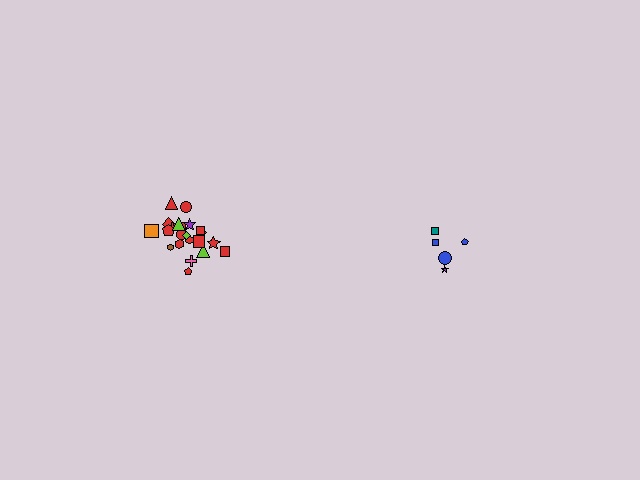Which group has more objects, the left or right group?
The left group.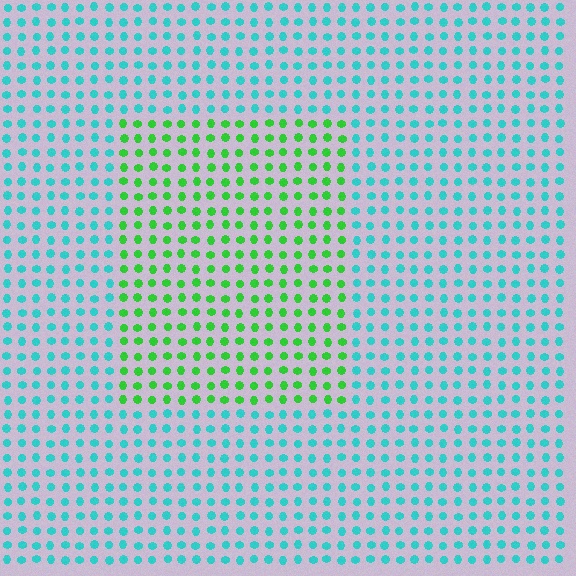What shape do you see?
I see a rectangle.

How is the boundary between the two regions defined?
The boundary is defined purely by a slight shift in hue (about 56 degrees). Spacing, size, and orientation are identical on both sides.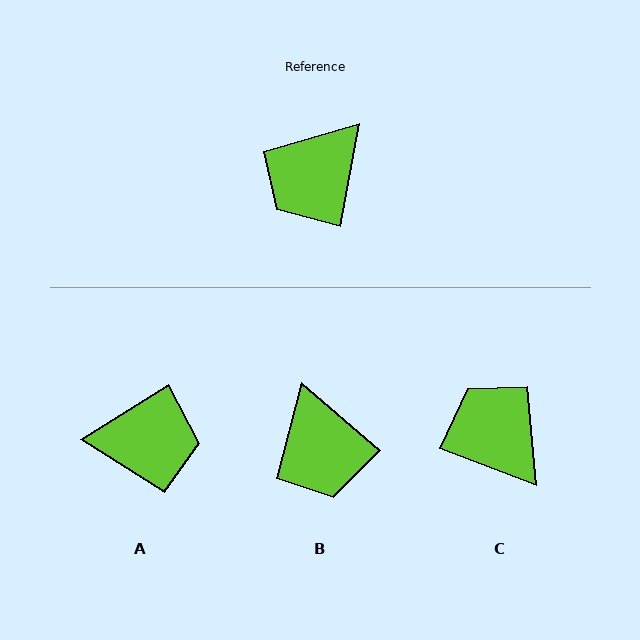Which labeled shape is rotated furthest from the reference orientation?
A, about 132 degrees away.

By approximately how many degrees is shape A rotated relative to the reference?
Approximately 132 degrees counter-clockwise.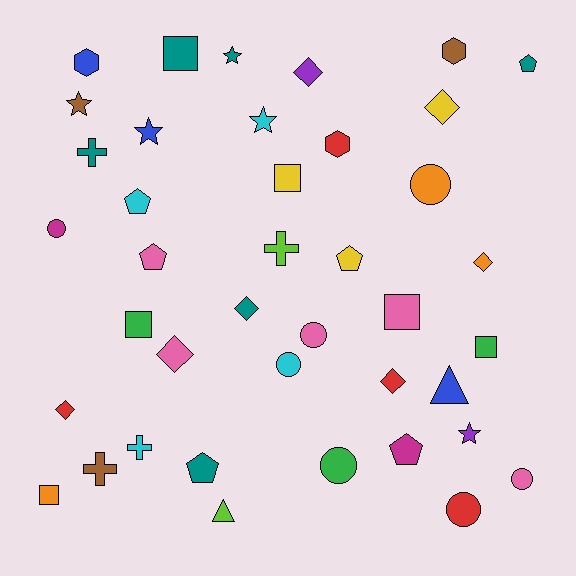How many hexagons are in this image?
There are 3 hexagons.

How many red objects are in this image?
There are 4 red objects.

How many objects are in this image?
There are 40 objects.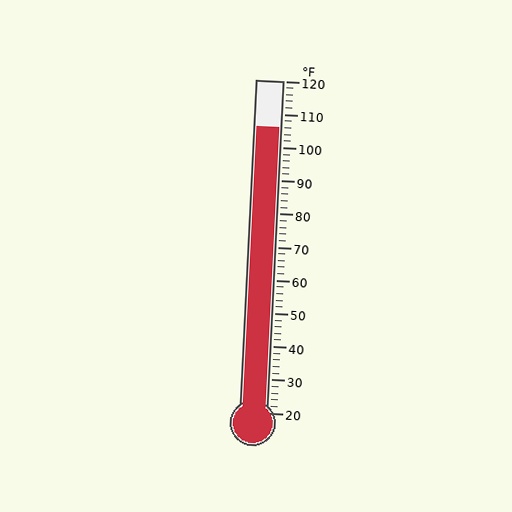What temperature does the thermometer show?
The thermometer shows approximately 106°F.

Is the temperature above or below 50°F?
The temperature is above 50°F.